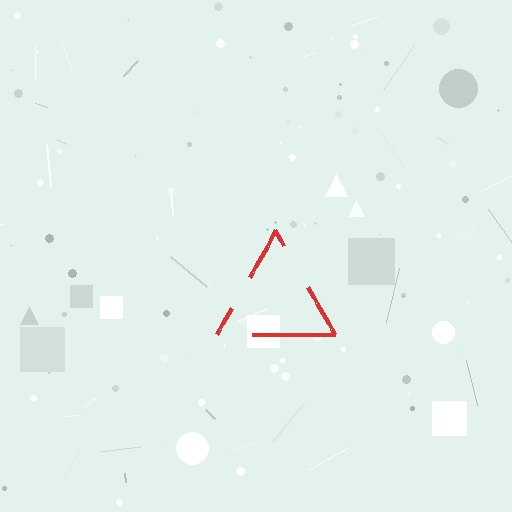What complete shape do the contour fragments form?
The contour fragments form a triangle.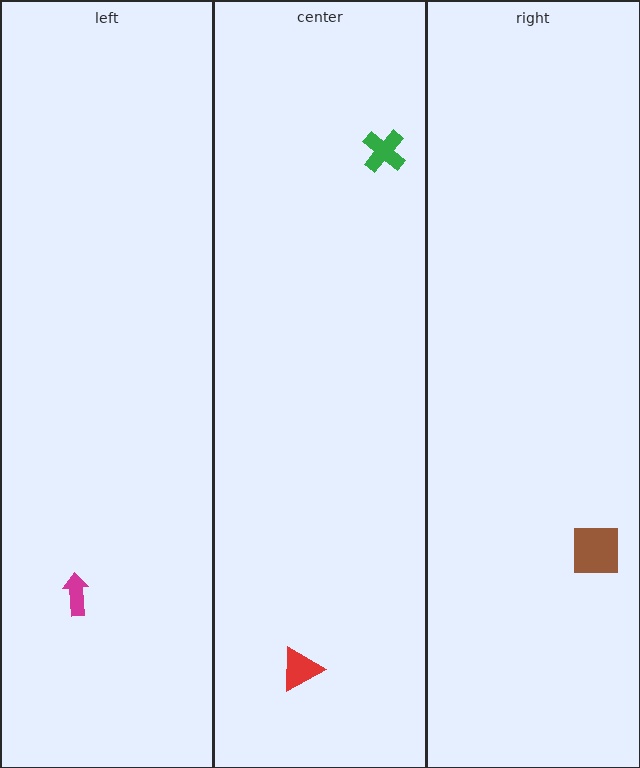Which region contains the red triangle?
The center region.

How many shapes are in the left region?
1.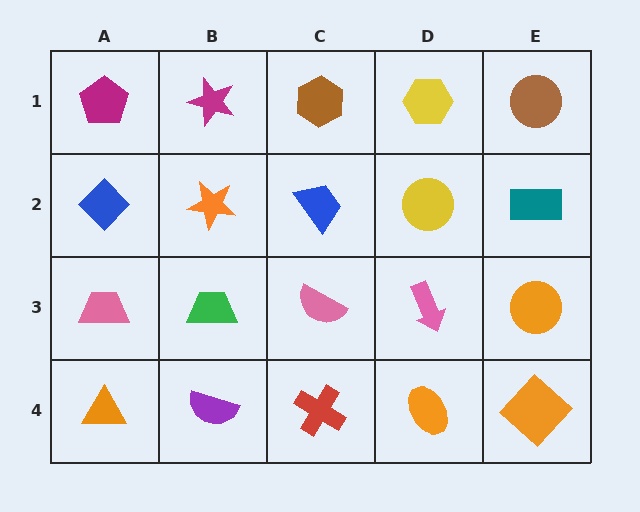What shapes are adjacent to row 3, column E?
A teal rectangle (row 2, column E), an orange diamond (row 4, column E), a pink arrow (row 3, column D).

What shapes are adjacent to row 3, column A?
A blue diamond (row 2, column A), an orange triangle (row 4, column A), a green trapezoid (row 3, column B).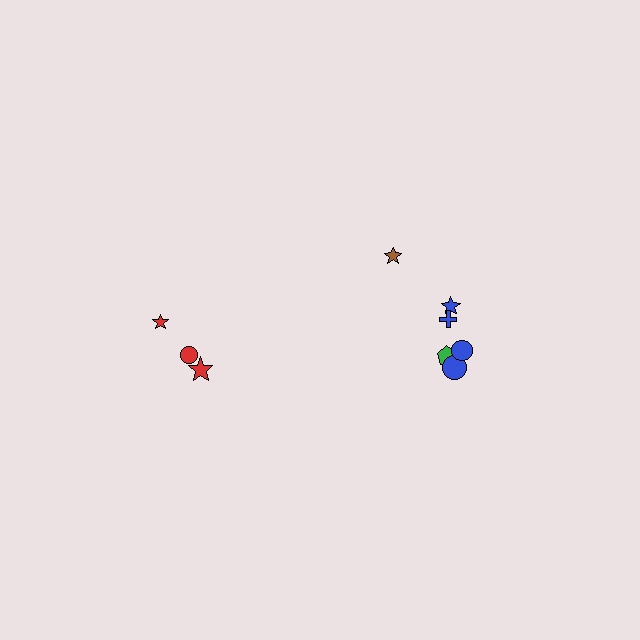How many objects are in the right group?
There are 6 objects.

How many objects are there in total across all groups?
There are 9 objects.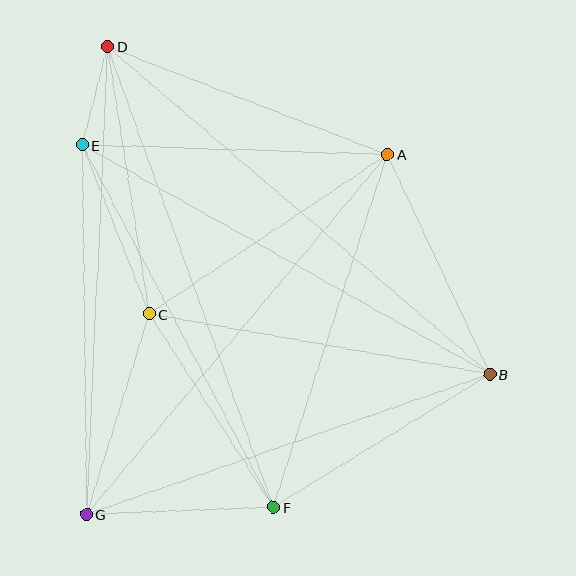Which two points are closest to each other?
Points D and E are closest to each other.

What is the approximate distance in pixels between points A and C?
The distance between A and C is approximately 287 pixels.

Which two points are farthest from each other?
Points B and D are farthest from each other.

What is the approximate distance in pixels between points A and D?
The distance between A and D is approximately 300 pixels.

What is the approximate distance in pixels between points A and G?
The distance between A and G is approximately 469 pixels.